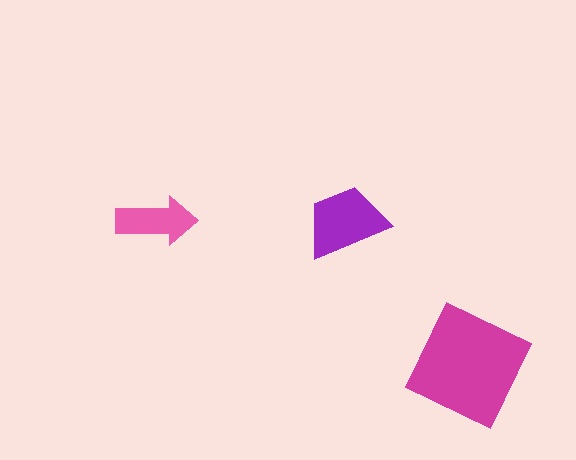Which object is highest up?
The purple trapezoid is topmost.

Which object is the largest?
The magenta square.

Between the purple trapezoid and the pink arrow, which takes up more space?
The purple trapezoid.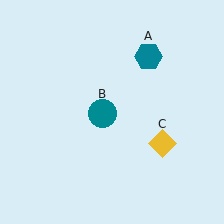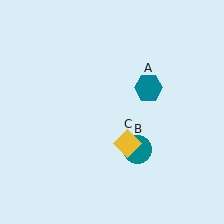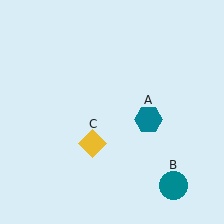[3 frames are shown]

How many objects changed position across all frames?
3 objects changed position: teal hexagon (object A), teal circle (object B), yellow diamond (object C).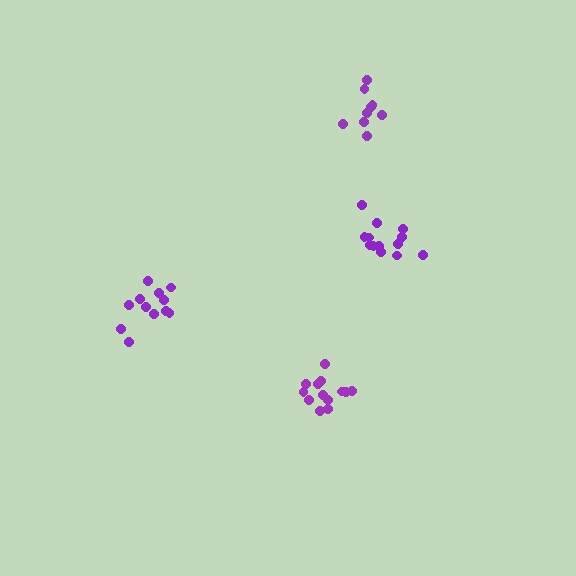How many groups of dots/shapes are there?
There are 4 groups.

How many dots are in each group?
Group 1: 12 dots, Group 2: 13 dots, Group 3: 9 dots, Group 4: 13 dots (47 total).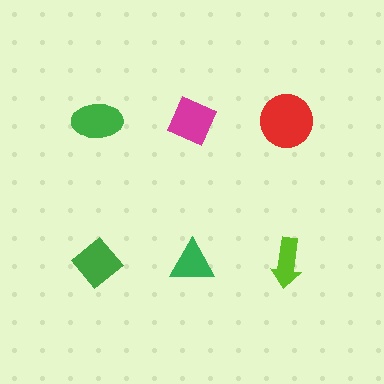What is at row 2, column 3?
A lime arrow.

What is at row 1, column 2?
A magenta diamond.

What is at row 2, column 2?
A green triangle.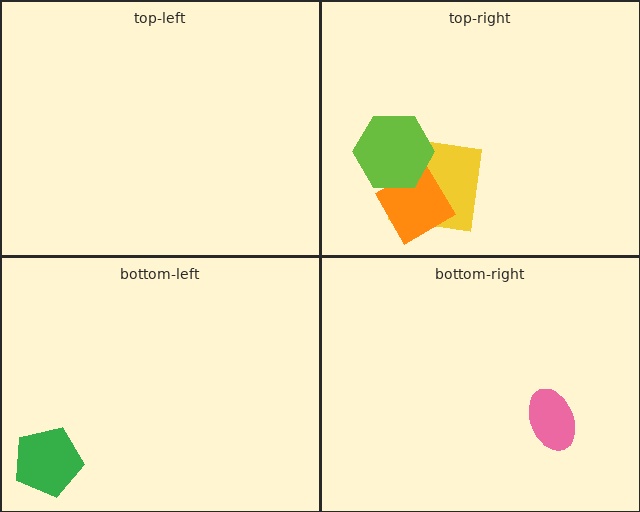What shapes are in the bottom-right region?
The pink ellipse.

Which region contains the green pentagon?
The bottom-left region.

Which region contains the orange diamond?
The top-right region.